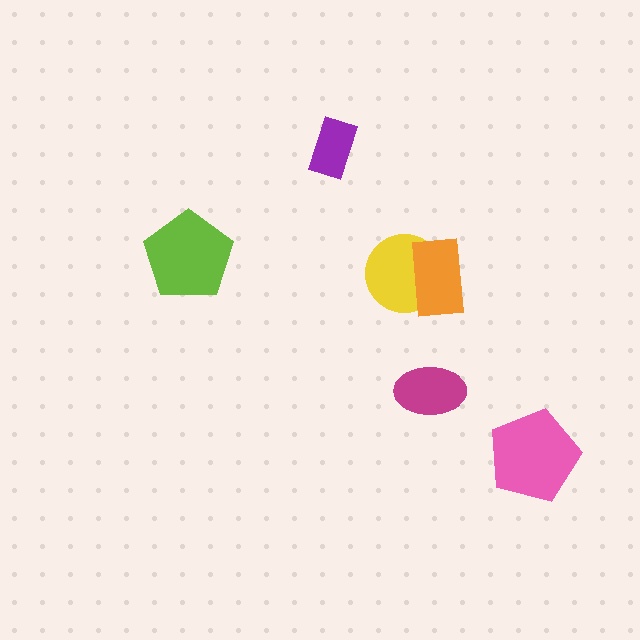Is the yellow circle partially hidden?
Yes, it is partially covered by another shape.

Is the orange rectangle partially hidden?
No, no other shape covers it.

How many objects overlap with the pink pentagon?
0 objects overlap with the pink pentagon.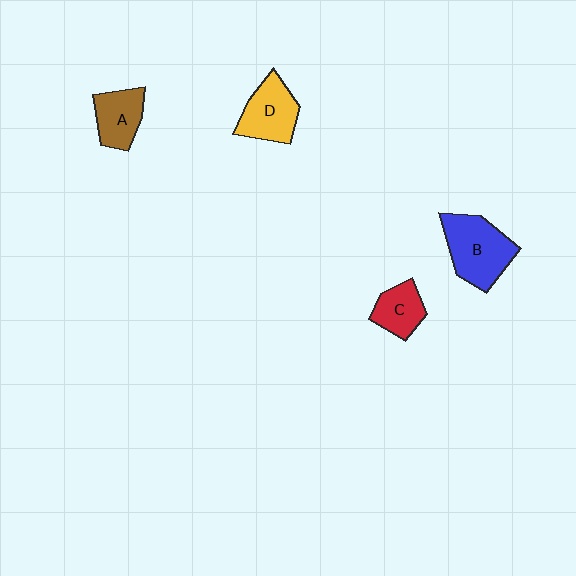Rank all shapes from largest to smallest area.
From largest to smallest: B (blue), D (yellow), A (brown), C (red).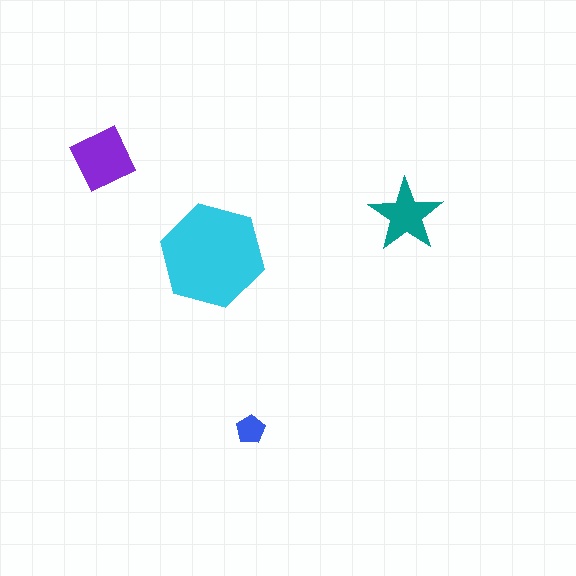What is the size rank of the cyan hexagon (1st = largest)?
1st.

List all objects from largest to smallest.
The cyan hexagon, the purple square, the teal star, the blue pentagon.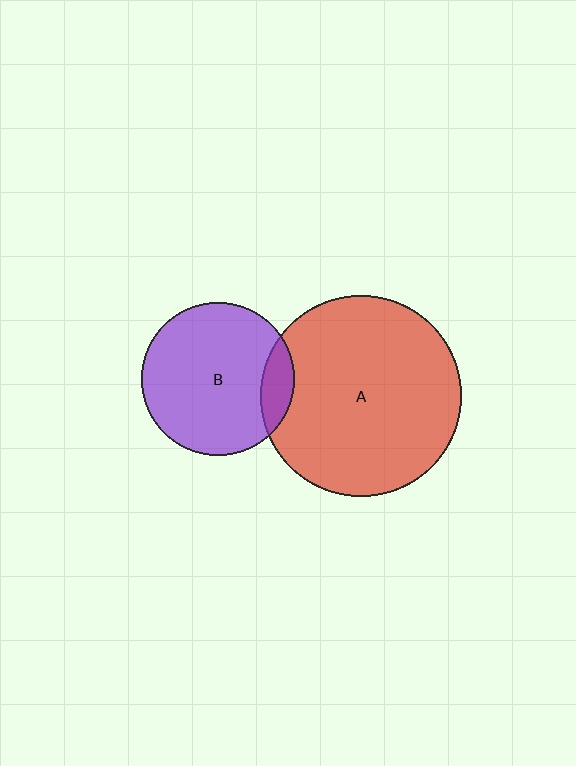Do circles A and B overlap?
Yes.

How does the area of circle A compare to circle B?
Approximately 1.7 times.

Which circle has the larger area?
Circle A (red).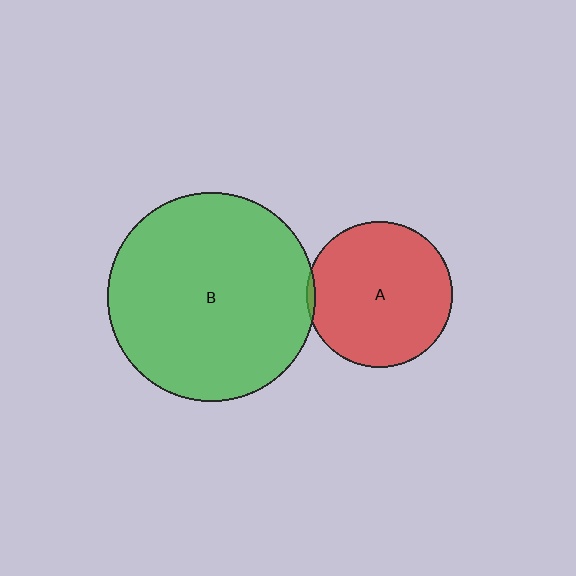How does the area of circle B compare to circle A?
Approximately 2.0 times.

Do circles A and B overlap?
Yes.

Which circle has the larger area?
Circle B (green).